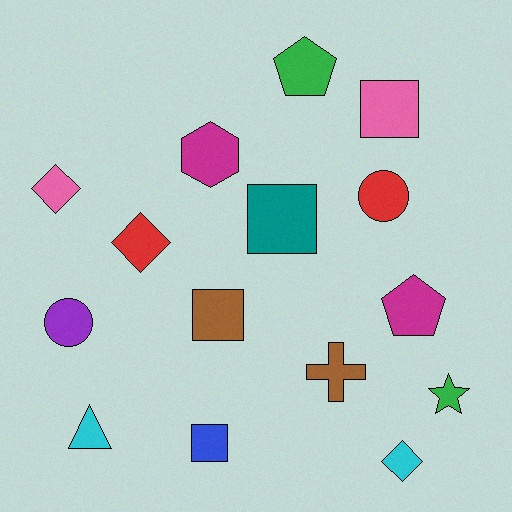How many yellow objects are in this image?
There are no yellow objects.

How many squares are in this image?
There are 4 squares.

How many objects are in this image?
There are 15 objects.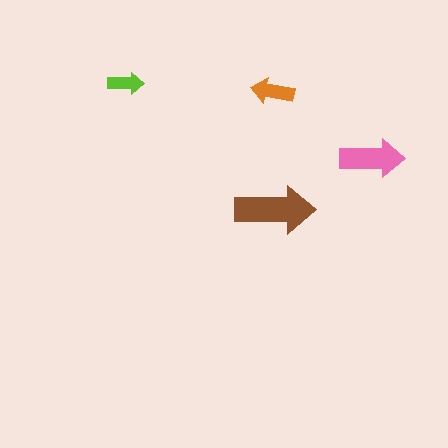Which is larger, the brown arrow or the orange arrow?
The brown one.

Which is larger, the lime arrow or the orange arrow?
The orange one.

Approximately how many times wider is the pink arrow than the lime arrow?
About 2 times wider.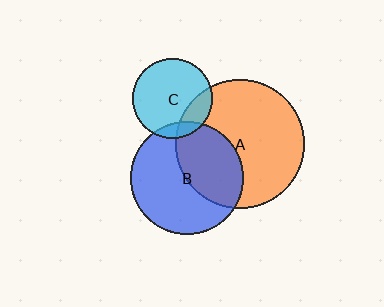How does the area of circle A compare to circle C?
Approximately 2.6 times.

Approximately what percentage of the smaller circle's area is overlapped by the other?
Approximately 10%.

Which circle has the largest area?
Circle A (orange).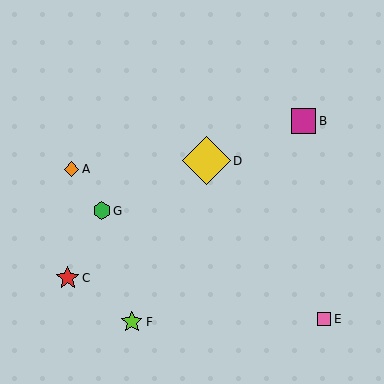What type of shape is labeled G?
Shape G is a green hexagon.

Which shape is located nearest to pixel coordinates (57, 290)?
The red star (labeled C) at (68, 278) is nearest to that location.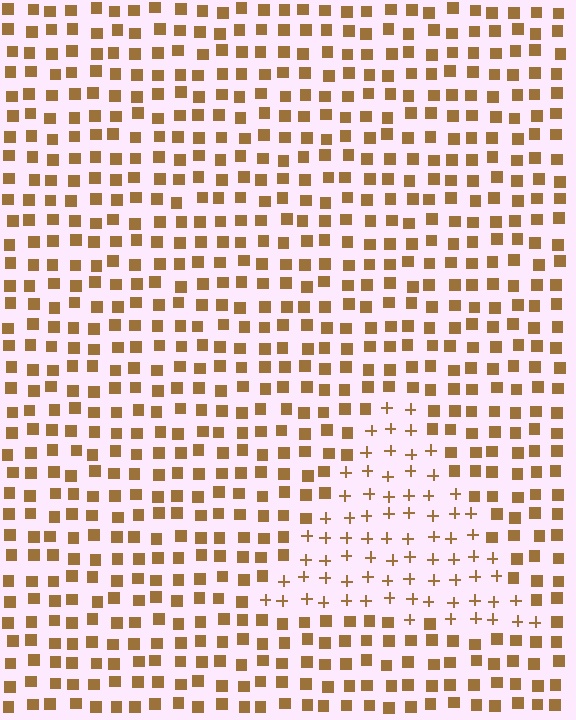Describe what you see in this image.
The image is filled with small brown elements arranged in a uniform grid. A triangle-shaped region contains plus signs, while the surrounding area contains squares. The boundary is defined purely by the change in element shape.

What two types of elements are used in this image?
The image uses plus signs inside the triangle region and squares outside it.